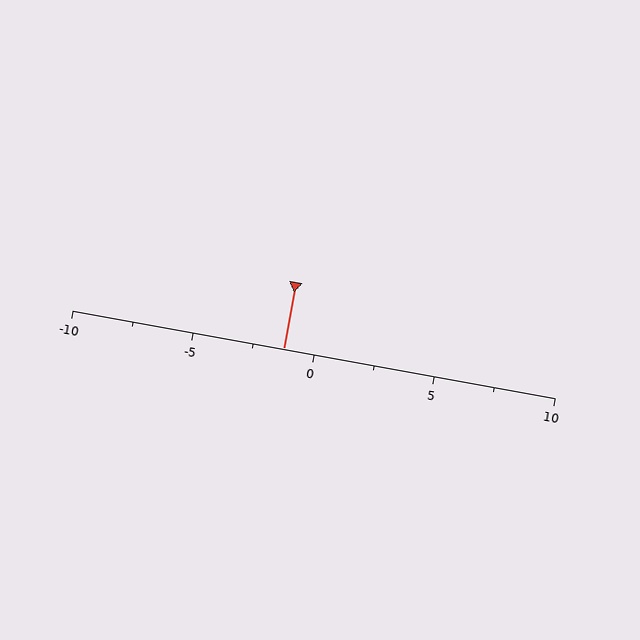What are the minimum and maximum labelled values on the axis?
The axis runs from -10 to 10.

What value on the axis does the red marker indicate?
The marker indicates approximately -1.2.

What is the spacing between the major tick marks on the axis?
The major ticks are spaced 5 apart.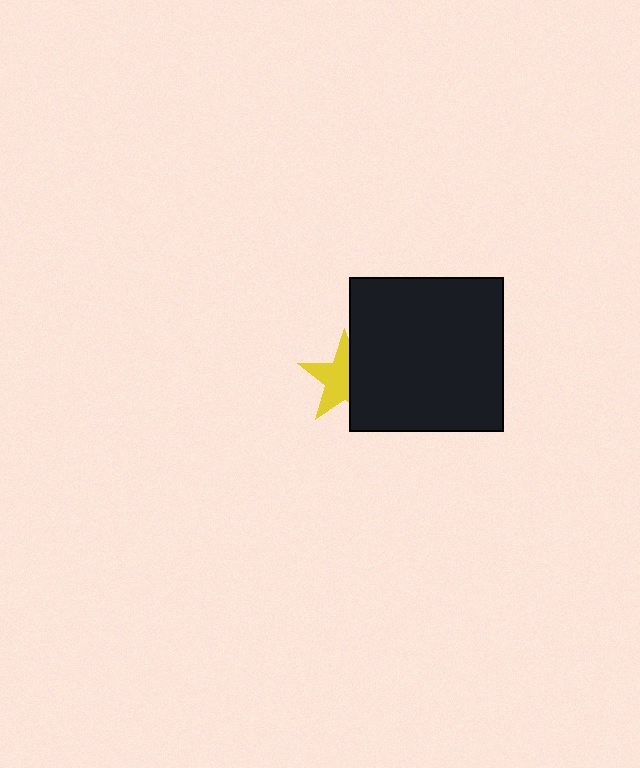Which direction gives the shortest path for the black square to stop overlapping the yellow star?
Moving right gives the shortest separation.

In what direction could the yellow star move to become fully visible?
The yellow star could move left. That would shift it out from behind the black square entirely.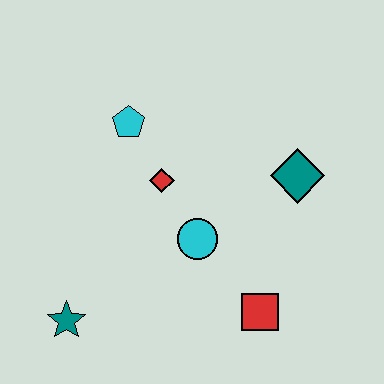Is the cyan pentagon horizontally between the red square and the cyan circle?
No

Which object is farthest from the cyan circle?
The teal star is farthest from the cyan circle.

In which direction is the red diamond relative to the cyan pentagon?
The red diamond is below the cyan pentagon.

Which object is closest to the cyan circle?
The red diamond is closest to the cyan circle.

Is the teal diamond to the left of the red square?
No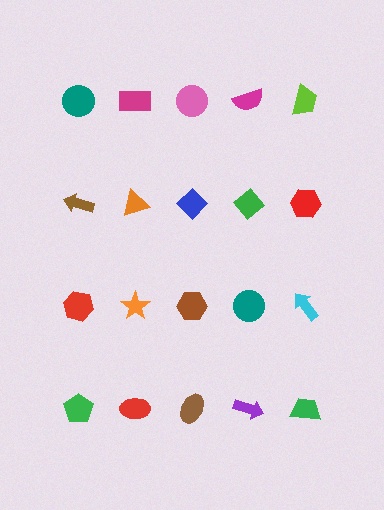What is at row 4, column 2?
A red ellipse.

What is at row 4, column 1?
A green pentagon.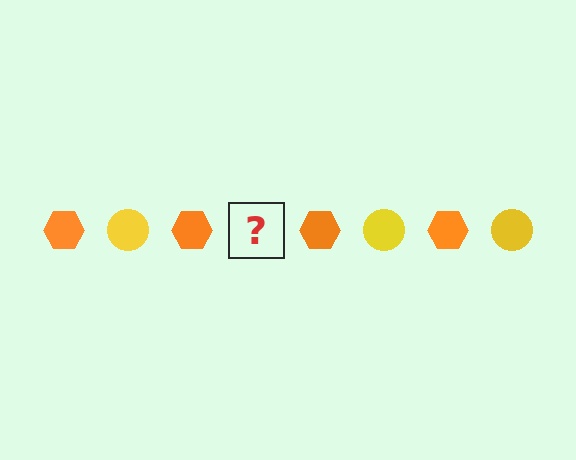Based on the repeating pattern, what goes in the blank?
The blank should be a yellow circle.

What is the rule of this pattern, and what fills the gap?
The rule is that the pattern alternates between orange hexagon and yellow circle. The gap should be filled with a yellow circle.